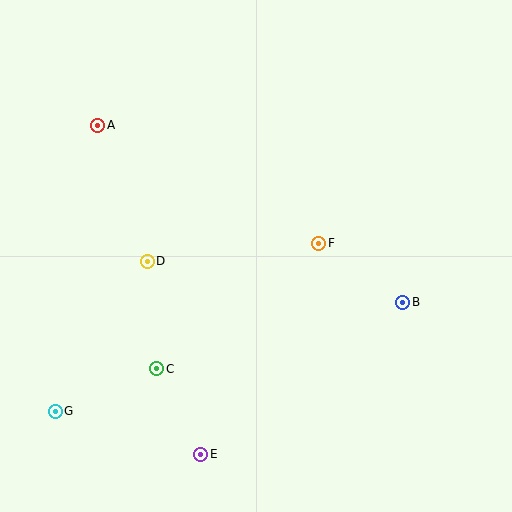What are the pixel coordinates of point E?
Point E is at (201, 454).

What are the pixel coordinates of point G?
Point G is at (55, 411).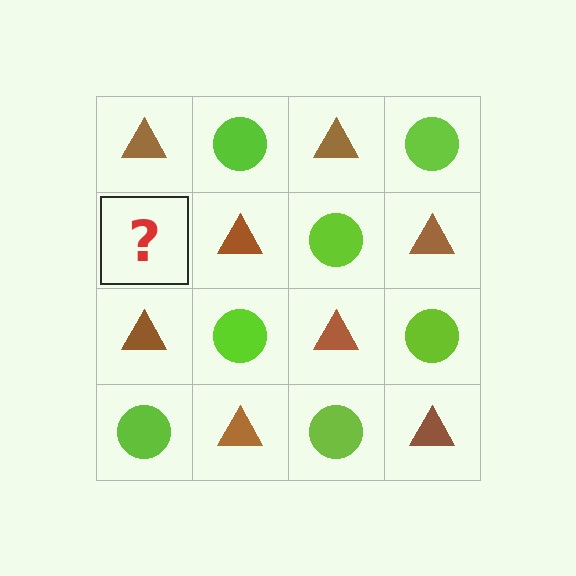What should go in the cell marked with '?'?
The missing cell should contain a lime circle.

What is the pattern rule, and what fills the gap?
The rule is that it alternates brown triangle and lime circle in a checkerboard pattern. The gap should be filled with a lime circle.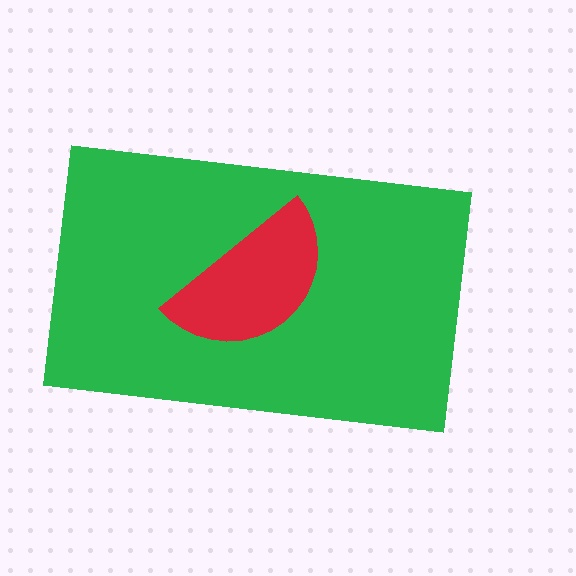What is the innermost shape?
The red semicircle.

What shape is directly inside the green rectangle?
The red semicircle.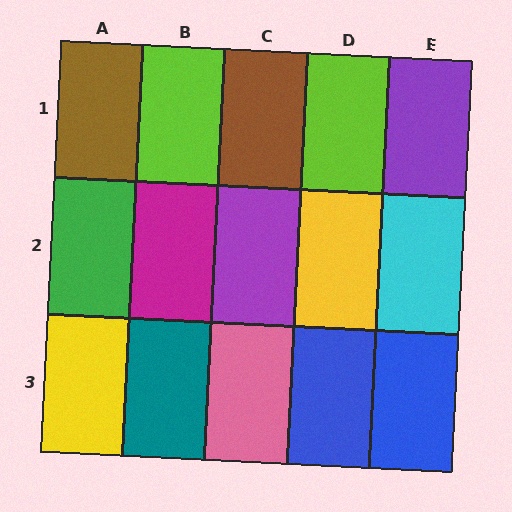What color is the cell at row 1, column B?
Lime.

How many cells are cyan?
1 cell is cyan.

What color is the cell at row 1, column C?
Brown.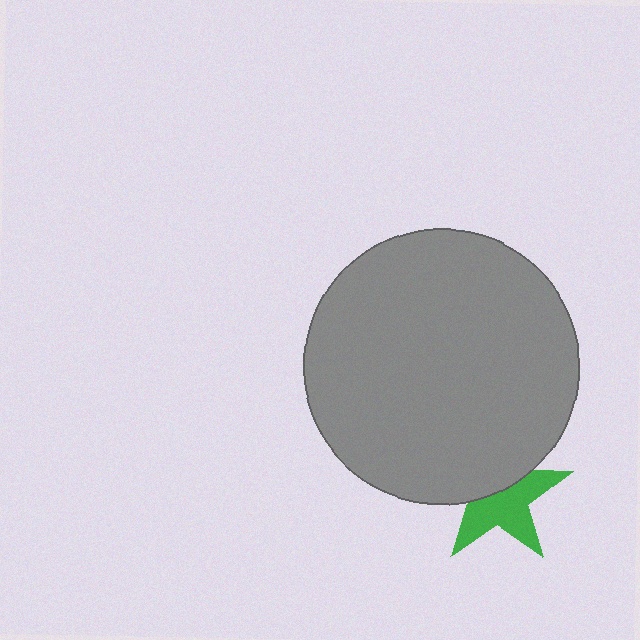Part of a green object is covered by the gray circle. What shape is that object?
It is a star.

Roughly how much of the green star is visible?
About half of it is visible (roughly 57%).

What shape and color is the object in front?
The object in front is a gray circle.